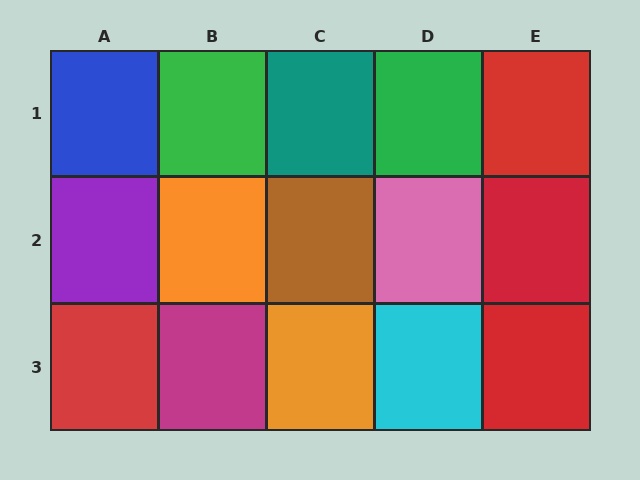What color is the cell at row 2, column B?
Orange.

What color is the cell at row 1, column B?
Green.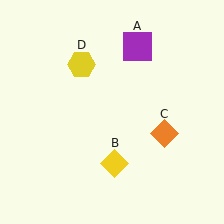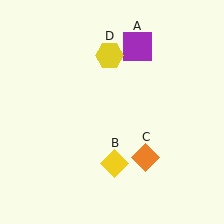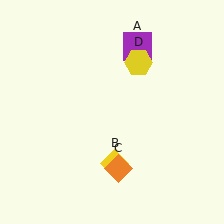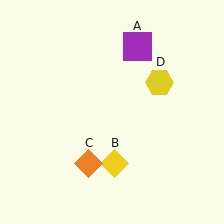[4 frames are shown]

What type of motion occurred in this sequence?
The orange diamond (object C), yellow hexagon (object D) rotated clockwise around the center of the scene.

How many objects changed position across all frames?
2 objects changed position: orange diamond (object C), yellow hexagon (object D).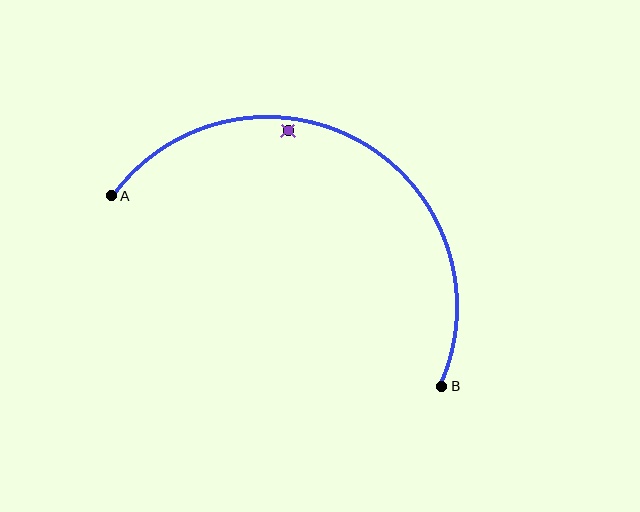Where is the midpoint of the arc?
The arc midpoint is the point on the curve farthest from the straight line joining A and B. It sits above that line.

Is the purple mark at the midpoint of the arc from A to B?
No — the purple mark does not lie on the arc at all. It sits slightly inside the curve.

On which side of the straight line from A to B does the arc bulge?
The arc bulges above the straight line connecting A and B.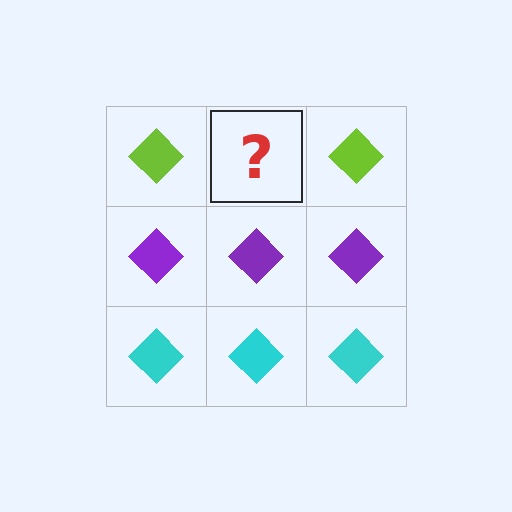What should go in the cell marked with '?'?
The missing cell should contain a lime diamond.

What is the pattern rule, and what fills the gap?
The rule is that each row has a consistent color. The gap should be filled with a lime diamond.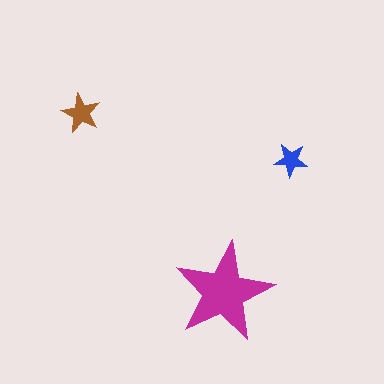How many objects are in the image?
There are 3 objects in the image.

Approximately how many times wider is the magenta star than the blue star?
About 3 times wider.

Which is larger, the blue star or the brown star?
The brown one.